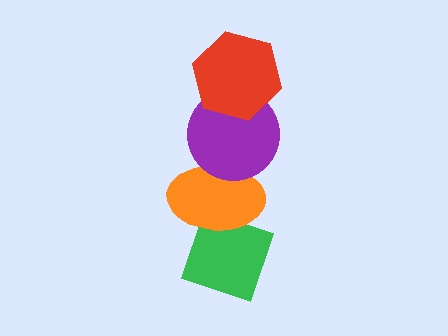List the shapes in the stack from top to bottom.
From top to bottom: the red hexagon, the purple circle, the orange ellipse, the green diamond.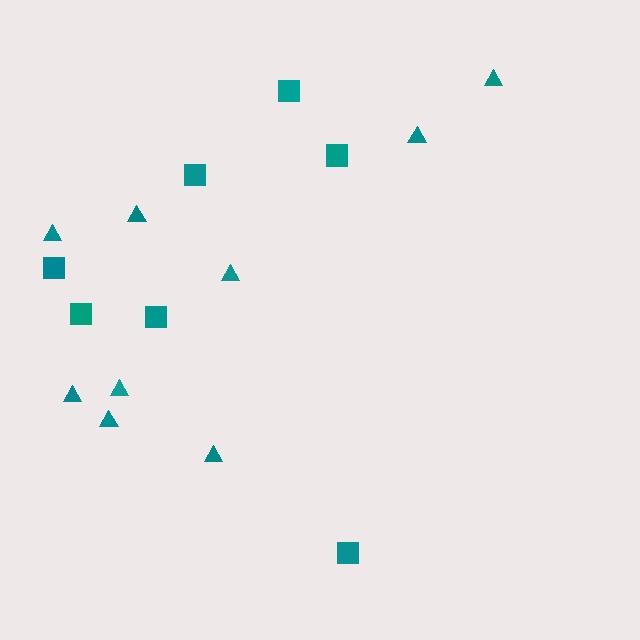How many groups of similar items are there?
There are 2 groups: one group of triangles (9) and one group of squares (7).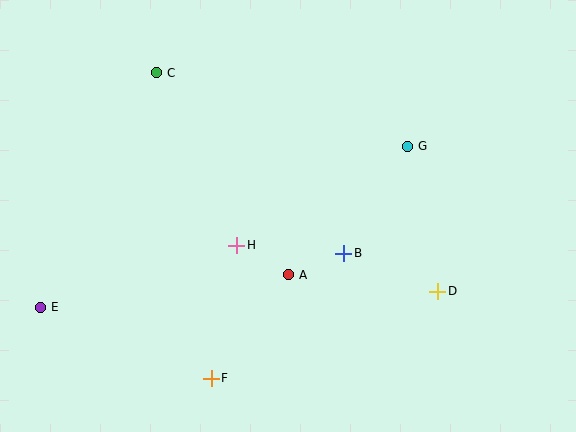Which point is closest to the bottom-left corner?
Point E is closest to the bottom-left corner.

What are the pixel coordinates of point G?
Point G is at (408, 146).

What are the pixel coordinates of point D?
Point D is at (438, 291).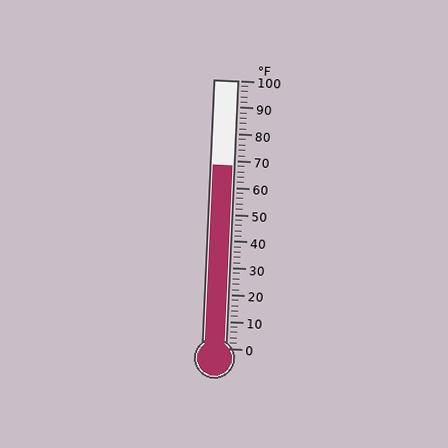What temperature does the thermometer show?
The thermometer shows approximately 68°F.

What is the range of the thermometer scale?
The thermometer scale ranges from 0°F to 100°F.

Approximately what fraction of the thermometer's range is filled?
The thermometer is filled to approximately 70% of its range.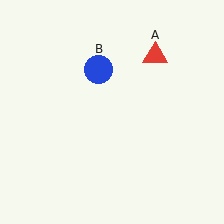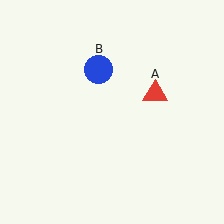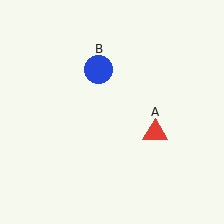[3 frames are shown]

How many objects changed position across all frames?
1 object changed position: red triangle (object A).